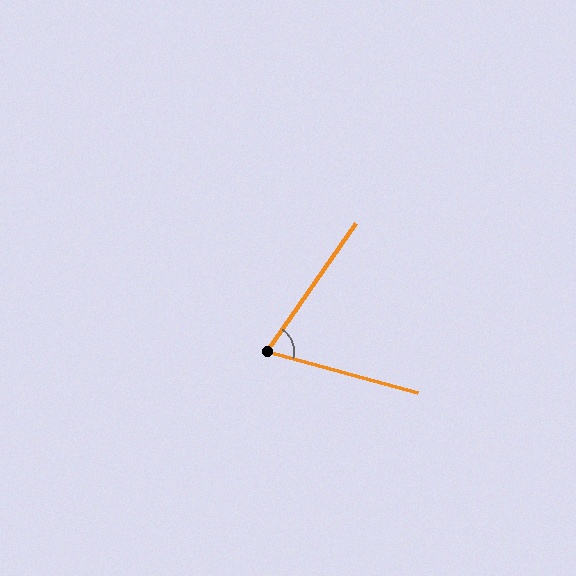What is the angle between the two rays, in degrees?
Approximately 70 degrees.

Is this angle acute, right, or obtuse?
It is acute.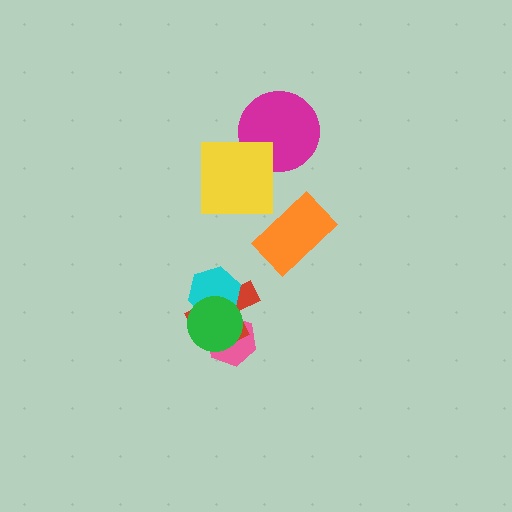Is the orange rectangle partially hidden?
No, no other shape covers it.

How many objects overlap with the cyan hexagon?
2 objects overlap with the cyan hexagon.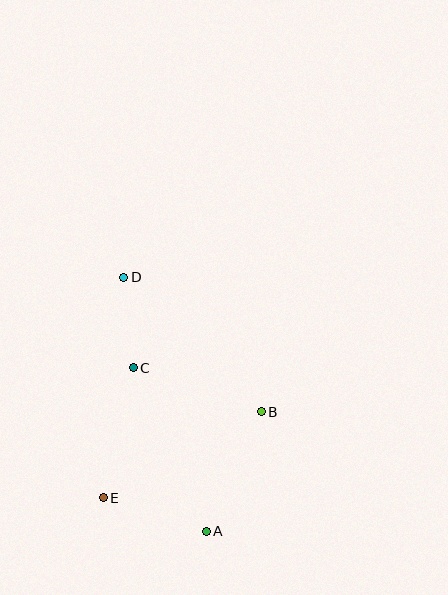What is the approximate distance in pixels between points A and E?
The distance between A and E is approximately 108 pixels.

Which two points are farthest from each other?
Points A and D are farthest from each other.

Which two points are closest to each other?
Points C and D are closest to each other.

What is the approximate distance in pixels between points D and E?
The distance between D and E is approximately 221 pixels.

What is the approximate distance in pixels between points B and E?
The distance between B and E is approximately 180 pixels.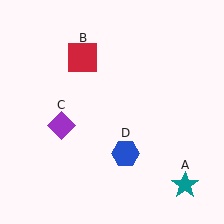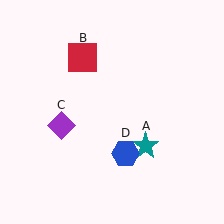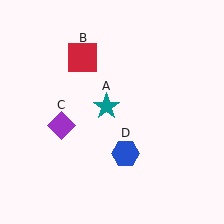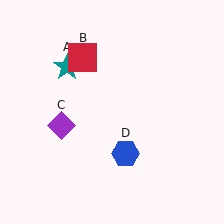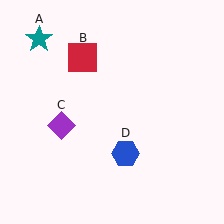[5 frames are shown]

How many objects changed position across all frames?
1 object changed position: teal star (object A).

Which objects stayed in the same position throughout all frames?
Red square (object B) and purple diamond (object C) and blue hexagon (object D) remained stationary.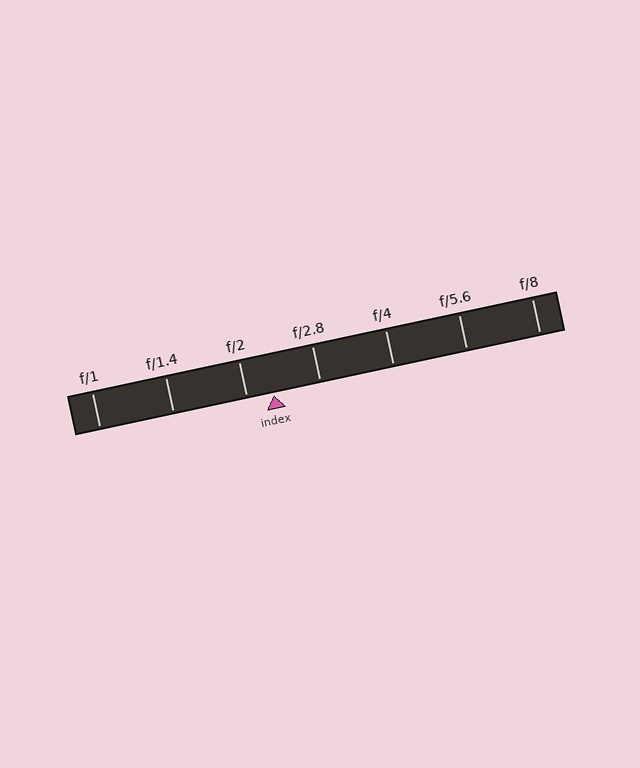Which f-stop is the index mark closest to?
The index mark is closest to f/2.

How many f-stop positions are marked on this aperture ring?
There are 7 f-stop positions marked.